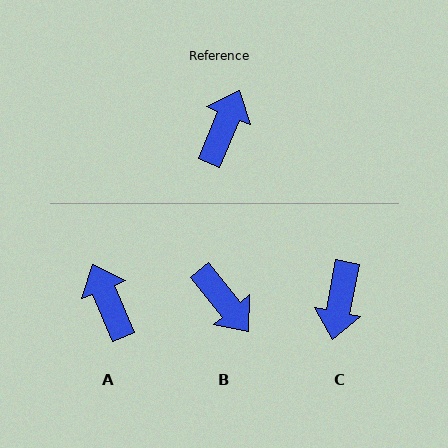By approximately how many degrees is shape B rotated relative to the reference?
Approximately 119 degrees clockwise.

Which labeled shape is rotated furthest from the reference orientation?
C, about 169 degrees away.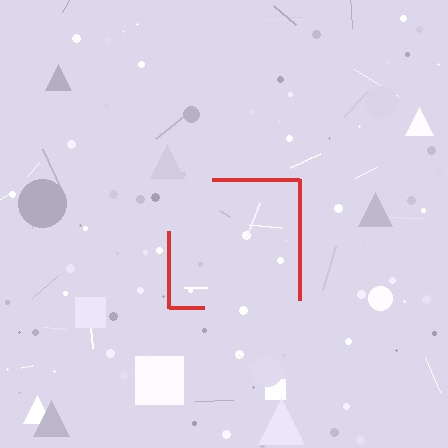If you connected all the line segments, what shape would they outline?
They would outline a square.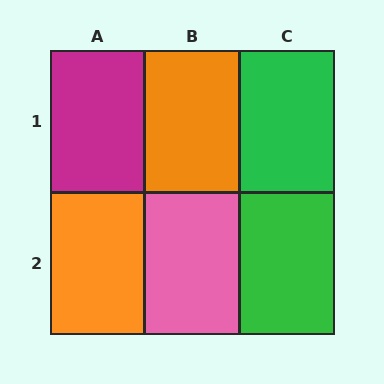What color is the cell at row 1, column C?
Green.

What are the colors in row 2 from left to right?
Orange, pink, green.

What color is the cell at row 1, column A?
Magenta.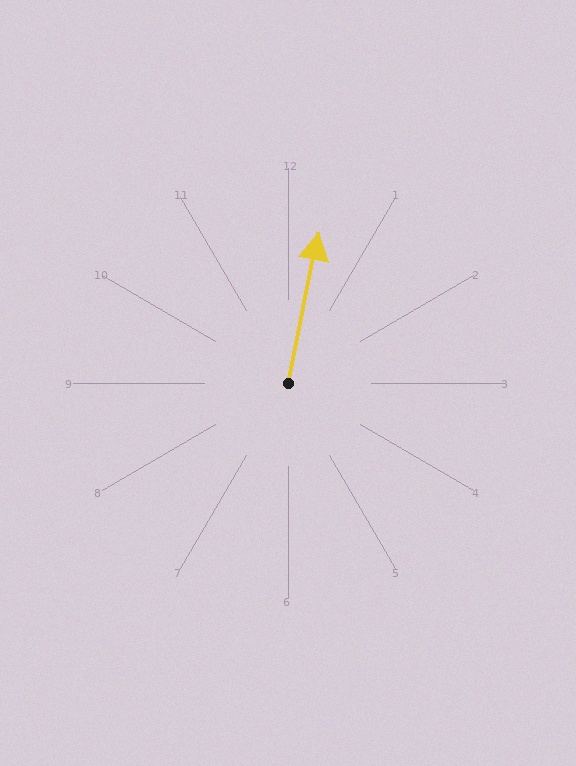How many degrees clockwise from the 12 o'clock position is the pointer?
Approximately 11 degrees.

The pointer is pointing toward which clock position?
Roughly 12 o'clock.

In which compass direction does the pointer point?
North.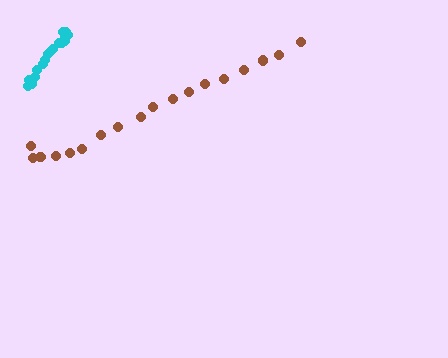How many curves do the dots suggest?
There are 2 distinct paths.